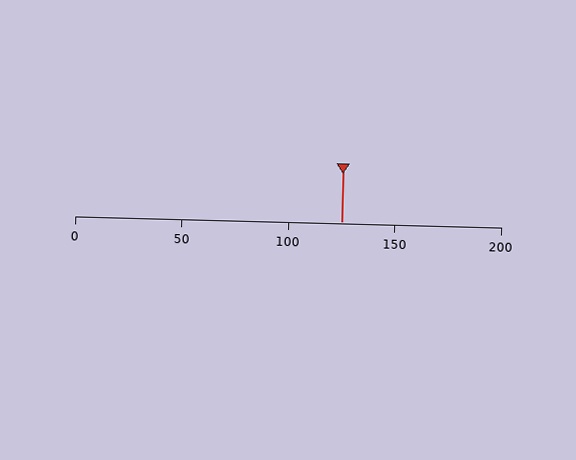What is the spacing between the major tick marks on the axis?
The major ticks are spaced 50 apart.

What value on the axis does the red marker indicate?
The marker indicates approximately 125.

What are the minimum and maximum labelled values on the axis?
The axis runs from 0 to 200.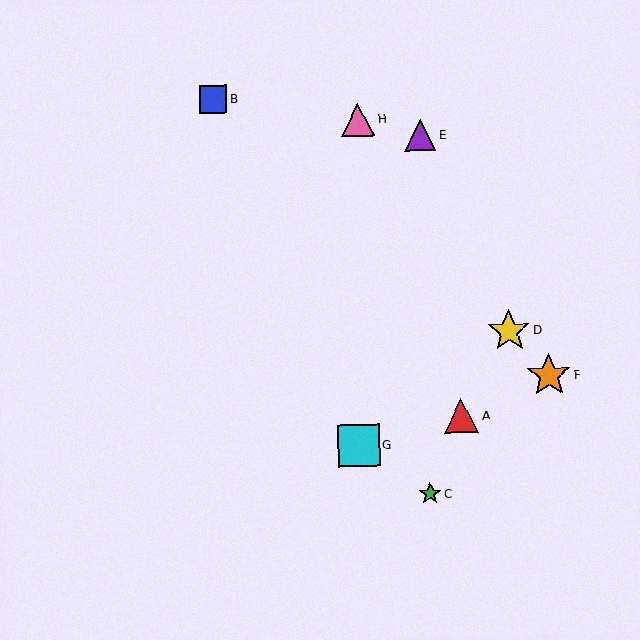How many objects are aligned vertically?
2 objects (C, E) are aligned vertically.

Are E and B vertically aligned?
No, E is at x≈420 and B is at x≈213.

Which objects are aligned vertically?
Objects C, E are aligned vertically.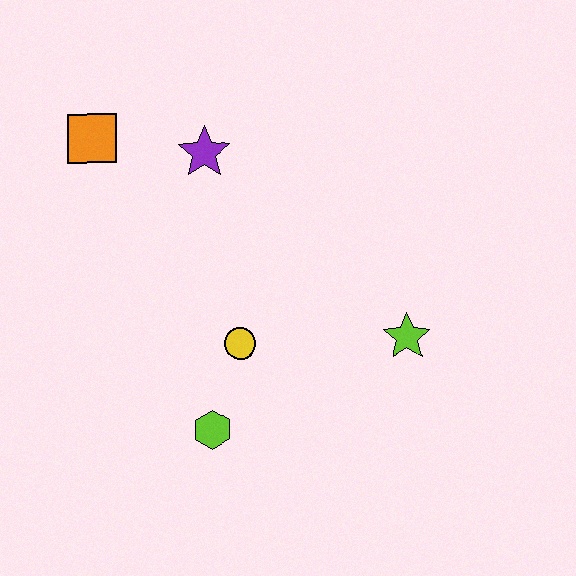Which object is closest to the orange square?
The purple star is closest to the orange square.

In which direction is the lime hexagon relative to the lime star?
The lime hexagon is to the left of the lime star.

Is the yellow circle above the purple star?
No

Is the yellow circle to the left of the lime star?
Yes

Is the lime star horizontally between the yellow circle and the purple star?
No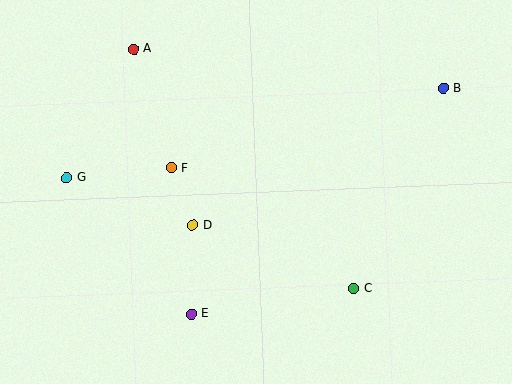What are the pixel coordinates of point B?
Point B is at (443, 89).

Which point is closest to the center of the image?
Point D at (193, 225) is closest to the center.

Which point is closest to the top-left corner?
Point A is closest to the top-left corner.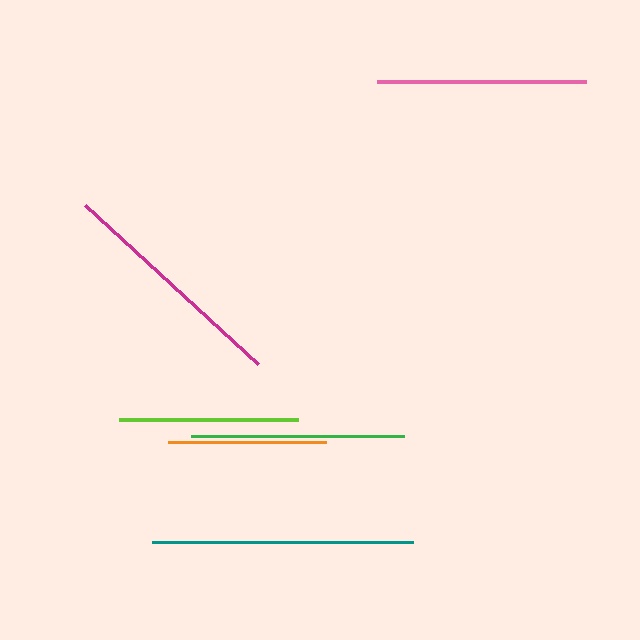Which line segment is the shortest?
The orange line is the shortest at approximately 158 pixels.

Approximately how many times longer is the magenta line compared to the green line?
The magenta line is approximately 1.1 times the length of the green line.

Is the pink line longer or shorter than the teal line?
The teal line is longer than the pink line.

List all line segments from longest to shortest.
From longest to shortest: teal, magenta, green, pink, lime, orange.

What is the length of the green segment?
The green segment is approximately 213 pixels long.